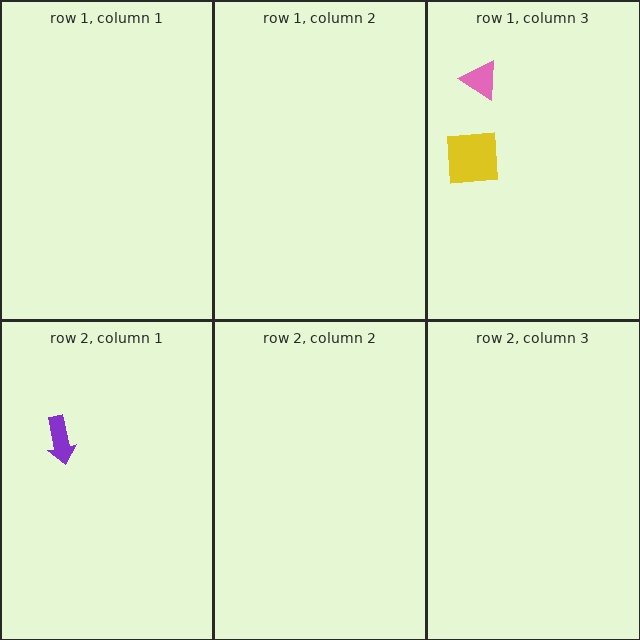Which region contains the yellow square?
The row 1, column 3 region.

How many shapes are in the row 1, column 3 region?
2.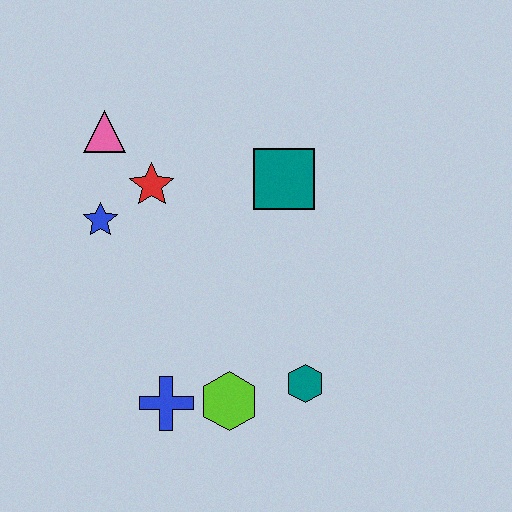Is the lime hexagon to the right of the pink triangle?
Yes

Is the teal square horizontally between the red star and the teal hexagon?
Yes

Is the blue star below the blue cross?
No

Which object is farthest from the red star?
The teal hexagon is farthest from the red star.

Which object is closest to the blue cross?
The lime hexagon is closest to the blue cross.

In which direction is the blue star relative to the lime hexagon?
The blue star is above the lime hexagon.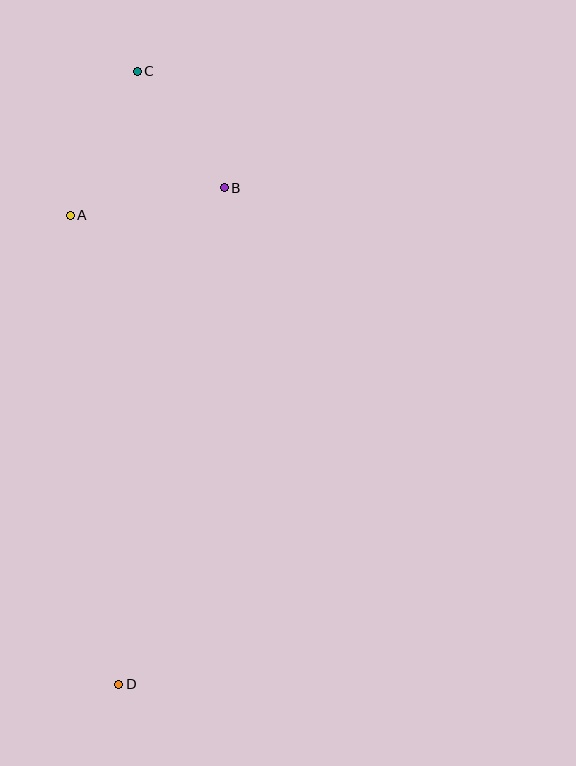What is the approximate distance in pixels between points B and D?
The distance between B and D is approximately 508 pixels.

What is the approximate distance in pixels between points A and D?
The distance between A and D is approximately 471 pixels.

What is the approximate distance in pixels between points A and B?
The distance between A and B is approximately 157 pixels.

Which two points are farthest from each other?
Points C and D are farthest from each other.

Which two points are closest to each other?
Points B and C are closest to each other.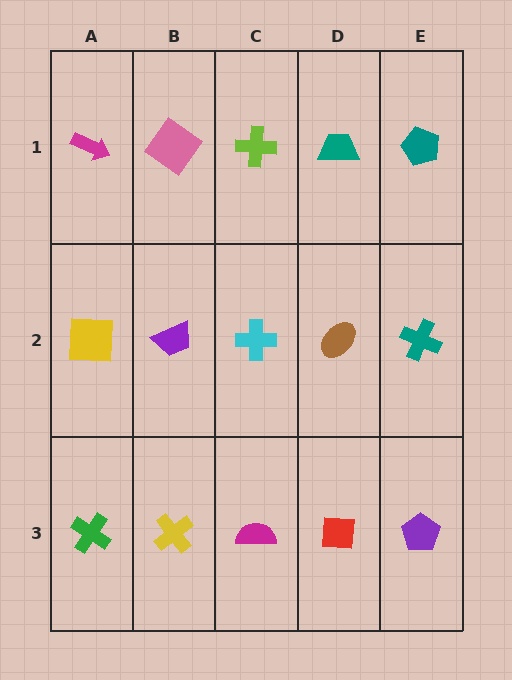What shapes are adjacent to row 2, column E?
A teal pentagon (row 1, column E), a purple pentagon (row 3, column E), a brown ellipse (row 2, column D).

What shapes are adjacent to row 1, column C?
A cyan cross (row 2, column C), a pink diamond (row 1, column B), a teal trapezoid (row 1, column D).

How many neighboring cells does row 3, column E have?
2.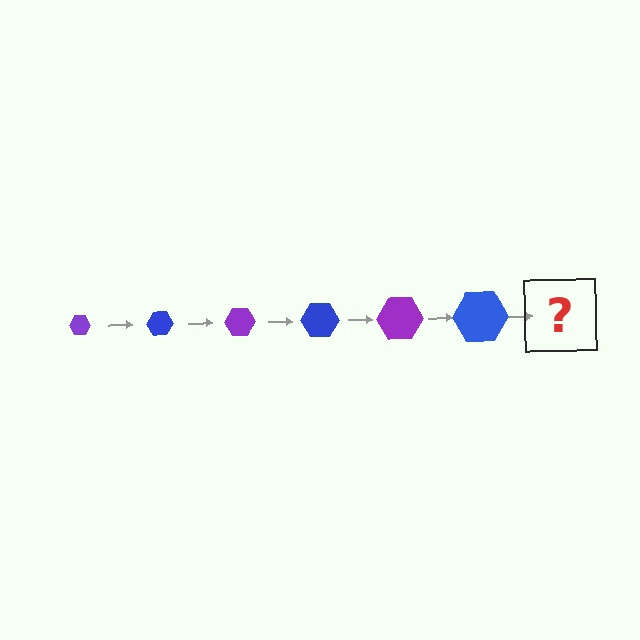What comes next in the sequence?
The next element should be a purple hexagon, larger than the previous one.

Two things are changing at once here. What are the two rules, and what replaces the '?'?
The two rules are that the hexagon grows larger each step and the color cycles through purple and blue. The '?' should be a purple hexagon, larger than the previous one.